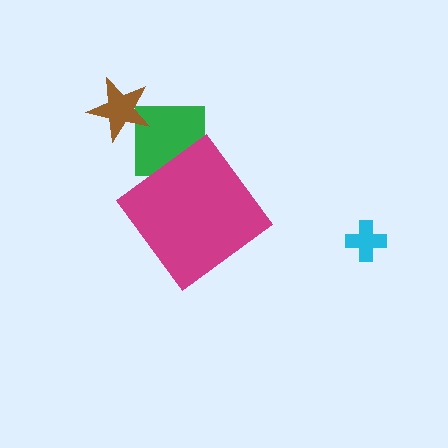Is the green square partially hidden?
Yes, the green square is partially hidden behind the magenta diamond.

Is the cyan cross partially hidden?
No, the cyan cross is fully visible.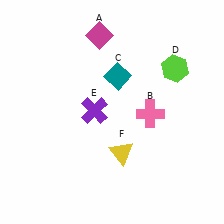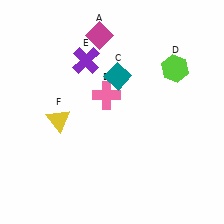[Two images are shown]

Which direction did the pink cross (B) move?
The pink cross (B) moved left.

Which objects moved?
The objects that moved are: the pink cross (B), the purple cross (E), the yellow triangle (F).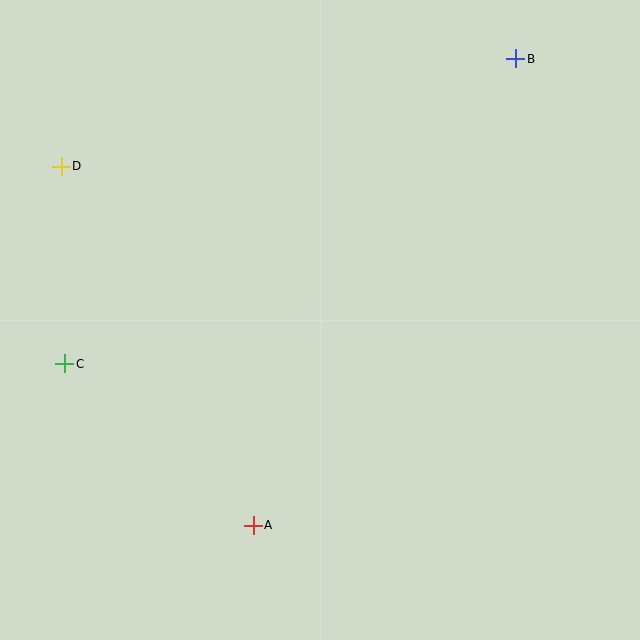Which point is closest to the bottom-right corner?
Point A is closest to the bottom-right corner.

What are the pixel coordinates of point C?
Point C is at (65, 364).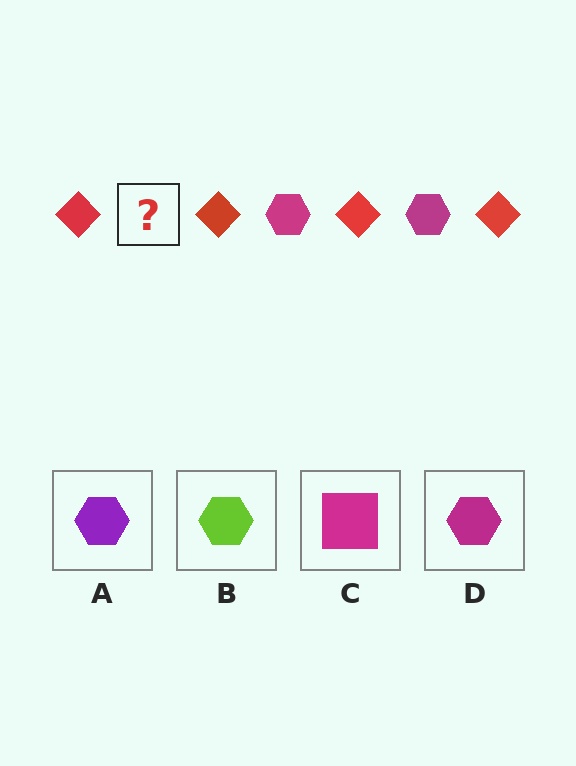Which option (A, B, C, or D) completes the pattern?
D.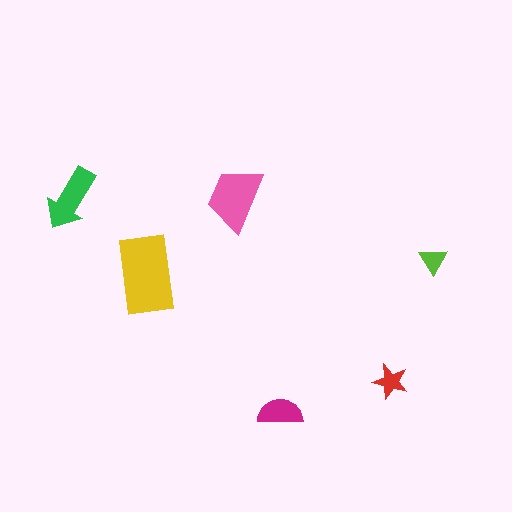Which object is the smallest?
The lime triangle.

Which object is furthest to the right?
The lime triangle is rightmost.